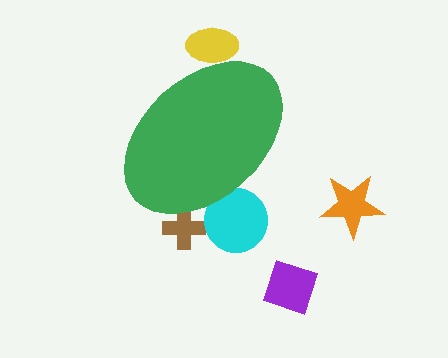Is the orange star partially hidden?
No, the orange star is fully visible.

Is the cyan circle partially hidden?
Yes, the cyan circle is partially hidden behind the green ellipse.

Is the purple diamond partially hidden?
No, the purple diamond is fully visible.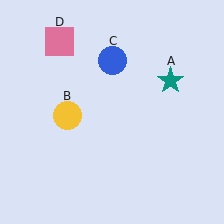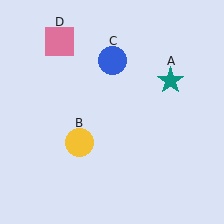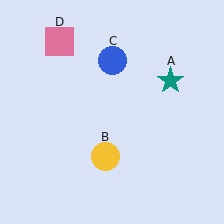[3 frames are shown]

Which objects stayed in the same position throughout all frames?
Teal star (object A) and blue circle (object C) and pink square (object D) remained stationary.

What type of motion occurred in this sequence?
The yellow circle (object B) rotated counterclockwise around the center of the scene.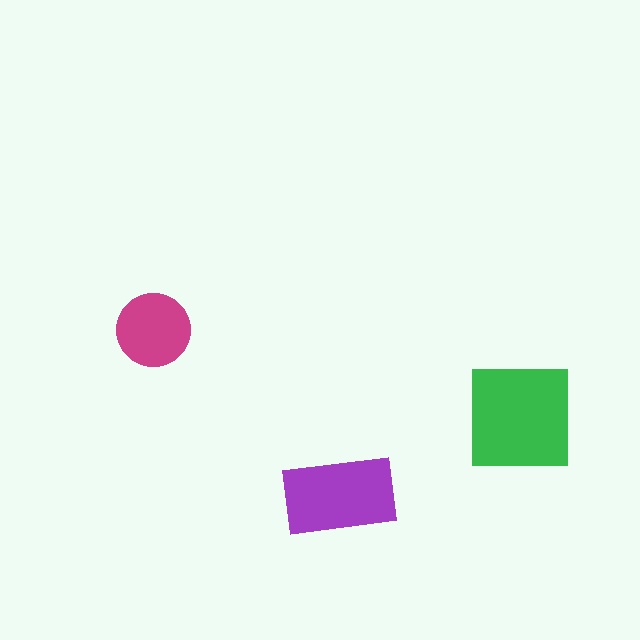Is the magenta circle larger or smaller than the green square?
Smaller.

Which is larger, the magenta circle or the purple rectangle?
The purple rectangle.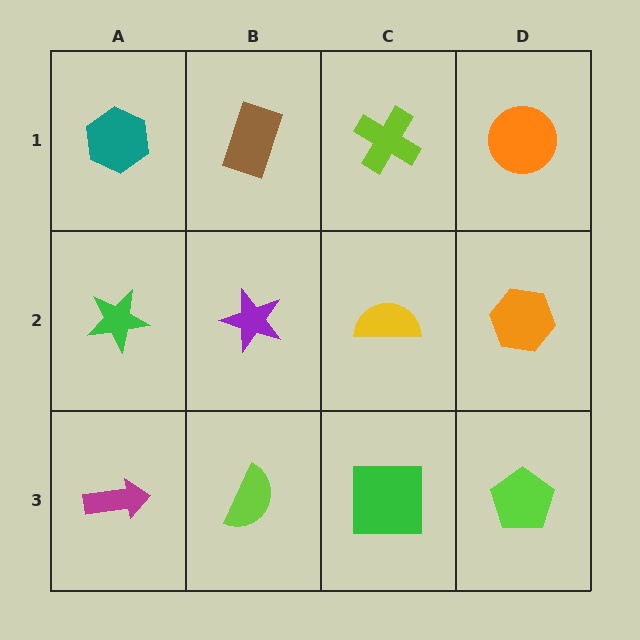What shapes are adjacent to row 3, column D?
An orange hexagon (row 2, column D), a green square (row 3, column C).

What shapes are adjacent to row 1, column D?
An orange hexagon (row 2, column D), a lime cross (row 1, column C).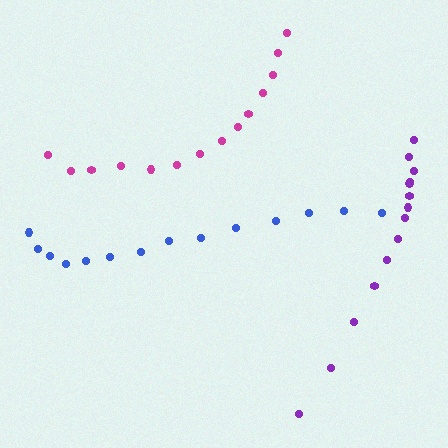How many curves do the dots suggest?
There are 3 distinct paths.